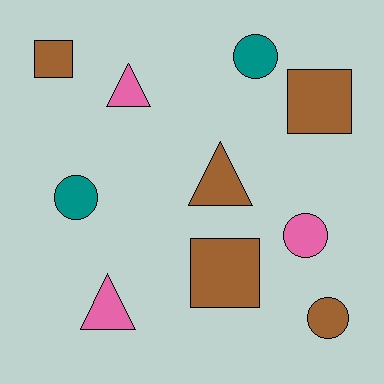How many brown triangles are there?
There is 1 brown triangle.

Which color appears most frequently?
Brown, with 5 objects.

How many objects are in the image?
There are 10 objects.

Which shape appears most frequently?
Circle, with 4 objects.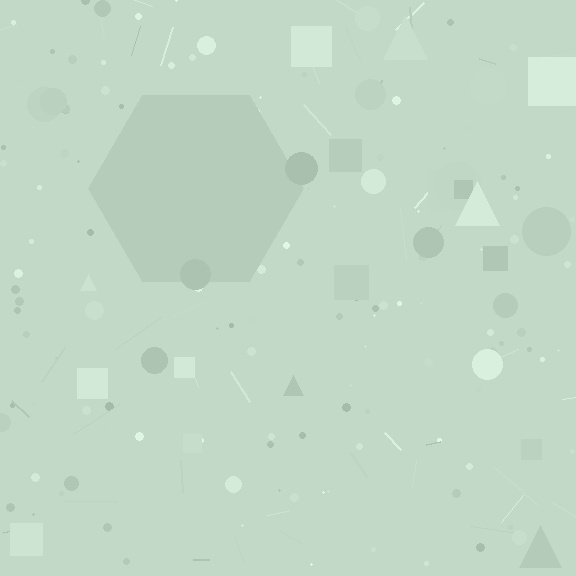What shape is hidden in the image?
A hexagon is hidden in the image.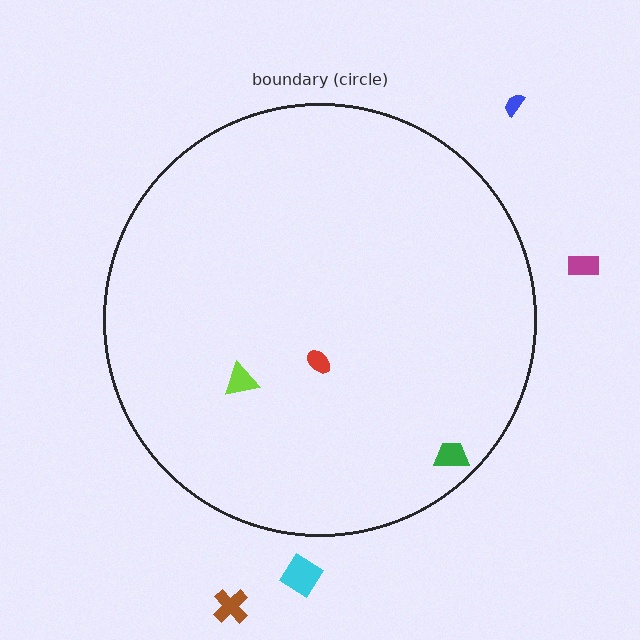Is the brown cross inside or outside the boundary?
Outside.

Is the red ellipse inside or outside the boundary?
Inside.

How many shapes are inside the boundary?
3 inside, 4 outside.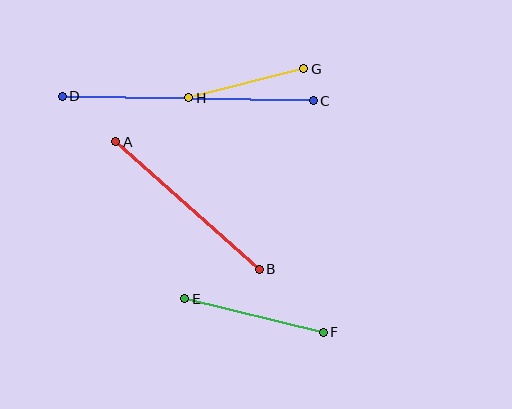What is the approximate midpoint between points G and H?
The midpoint is at approximately (246, 83) pixels.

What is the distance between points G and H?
The distance is approximately 119 pixels.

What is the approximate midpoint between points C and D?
The midpoint is at approximately (188, 99) pixels.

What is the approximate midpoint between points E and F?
The midpoint is at approximately (254, 315) pixels.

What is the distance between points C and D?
The distance is approximately 251 pixels.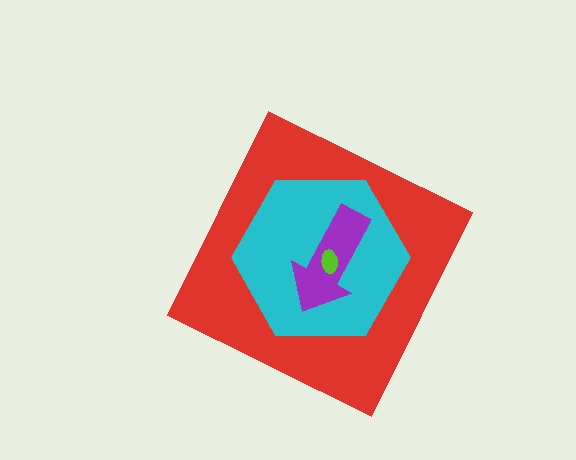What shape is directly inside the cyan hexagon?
The purple arrow.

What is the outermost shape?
The red diamond.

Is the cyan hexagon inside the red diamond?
Yes.